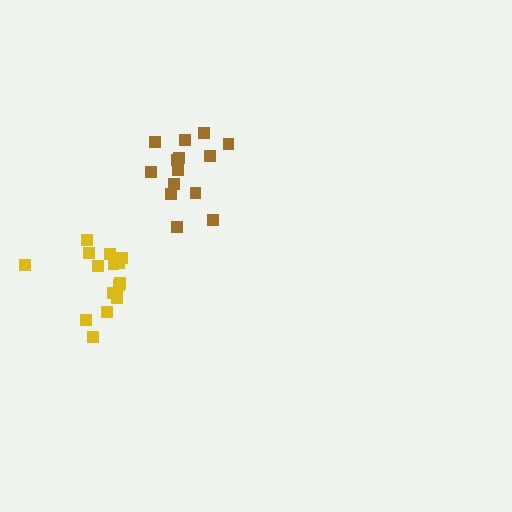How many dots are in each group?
Group 1: 16 dots, Group 2: 14 dots (30 total).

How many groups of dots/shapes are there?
There are 2 groups.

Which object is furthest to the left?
The yellow cluster is leftmost.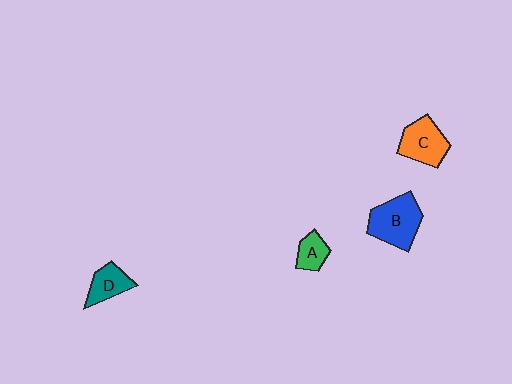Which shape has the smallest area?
Shape A (green).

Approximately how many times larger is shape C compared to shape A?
Approximately 1.8 times.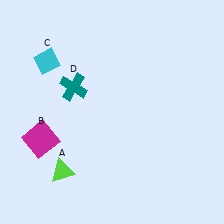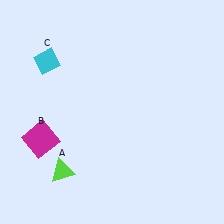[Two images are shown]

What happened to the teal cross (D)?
The teal cross (D) was removed in Image 2. It was in the top-left area of Image 1.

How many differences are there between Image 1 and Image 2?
There is 1 difference between the two images.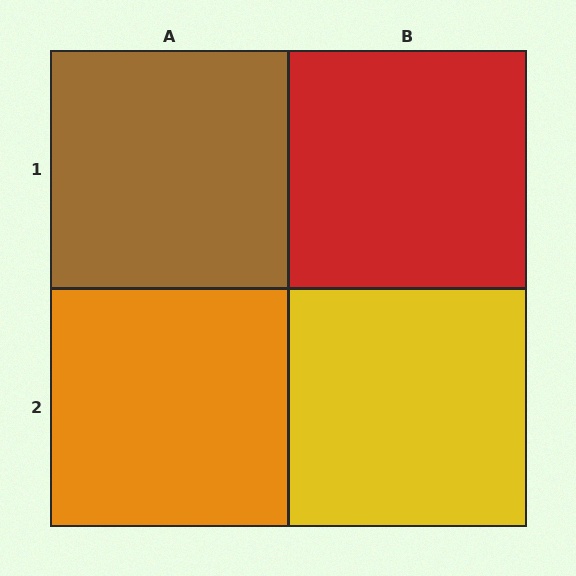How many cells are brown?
1 cell is brown.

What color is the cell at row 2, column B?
Yellow.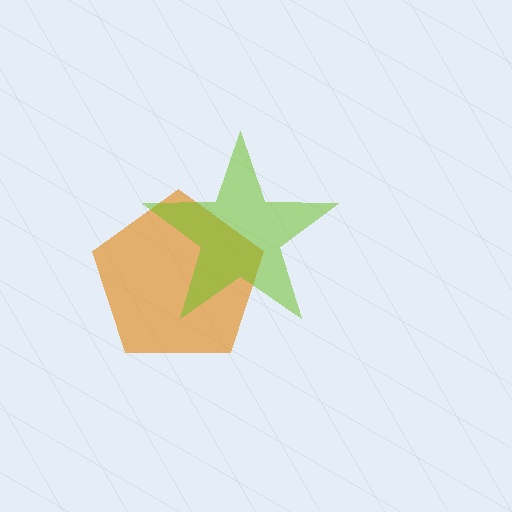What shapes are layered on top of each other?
The layered shapes are: an orange pentagon, a lime star.